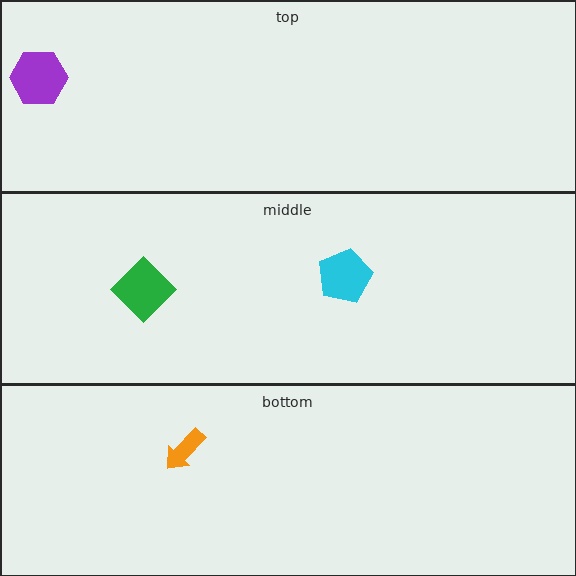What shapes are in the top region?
The purple hexagon.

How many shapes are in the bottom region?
1.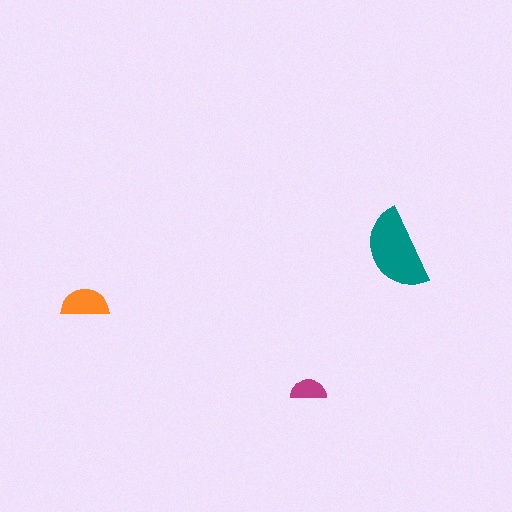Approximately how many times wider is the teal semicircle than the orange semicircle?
About 1.5 times wider.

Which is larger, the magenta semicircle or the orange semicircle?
The orange one.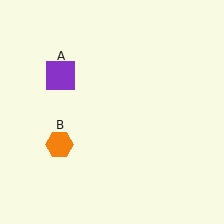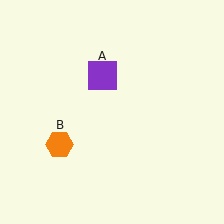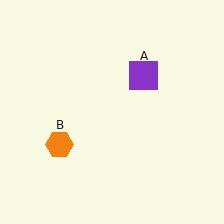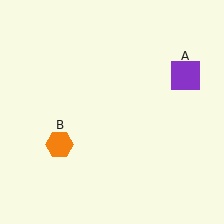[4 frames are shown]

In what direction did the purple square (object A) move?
The purple square (object A) moved right.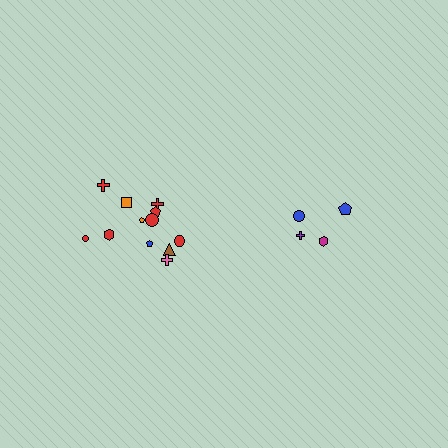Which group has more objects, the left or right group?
The left group.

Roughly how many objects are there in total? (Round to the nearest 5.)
Roughly 15 objects in total.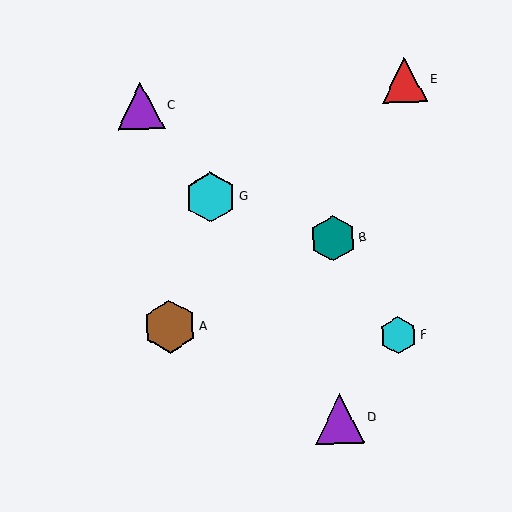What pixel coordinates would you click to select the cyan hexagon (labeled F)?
Click at (398, 335) to select the cyan hexagon F.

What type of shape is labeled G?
Shape G is a cyan hexagon.